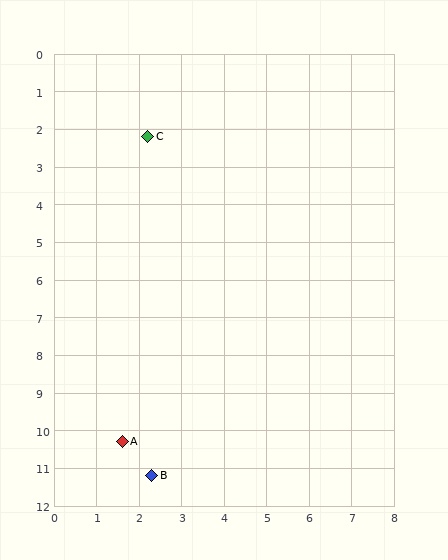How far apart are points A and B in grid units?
Points A and B are about 1.1 grid units apart.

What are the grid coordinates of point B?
Point B is at approximately (2.3, 11.2).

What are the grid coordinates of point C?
Point C is at approximately (2.2, 2.2).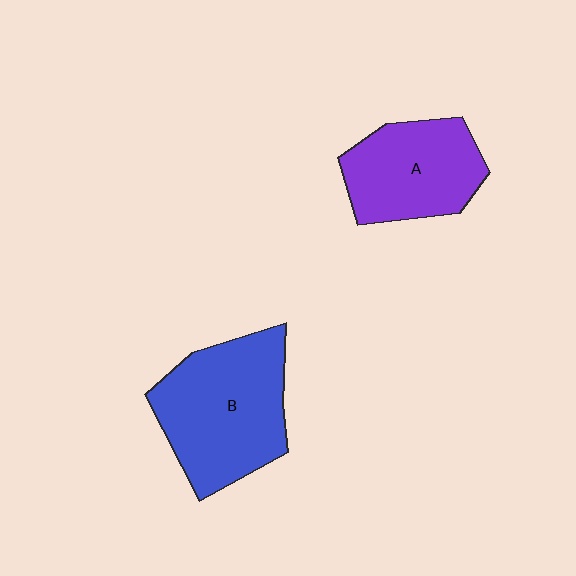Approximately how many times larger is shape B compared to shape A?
Approximately 1.4 times.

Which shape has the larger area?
Shape B (blue).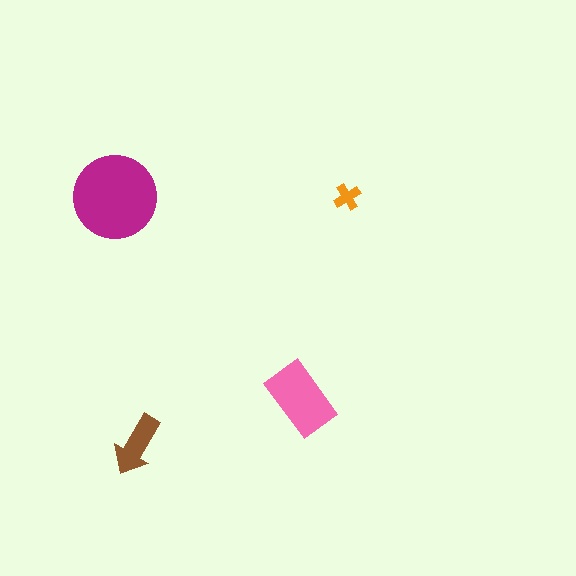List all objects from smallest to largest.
The orange cross, the brown arrow, the pink rectangle, the magenta circle.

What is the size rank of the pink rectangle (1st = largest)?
2nd.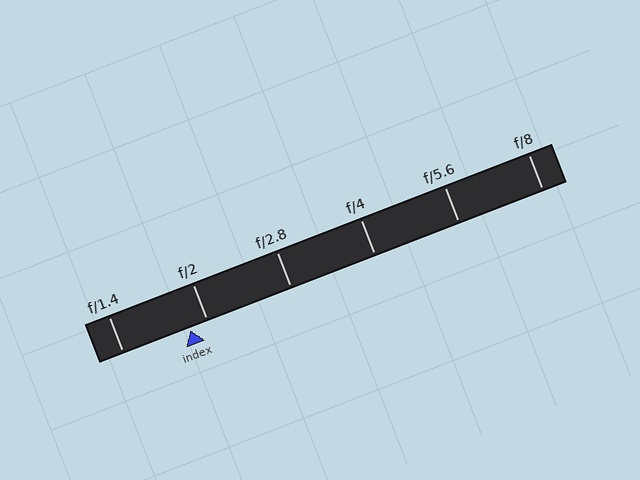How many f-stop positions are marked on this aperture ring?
There are 6 f-stop positions marked.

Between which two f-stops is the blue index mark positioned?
The index mark is between f/1.4 and f/2.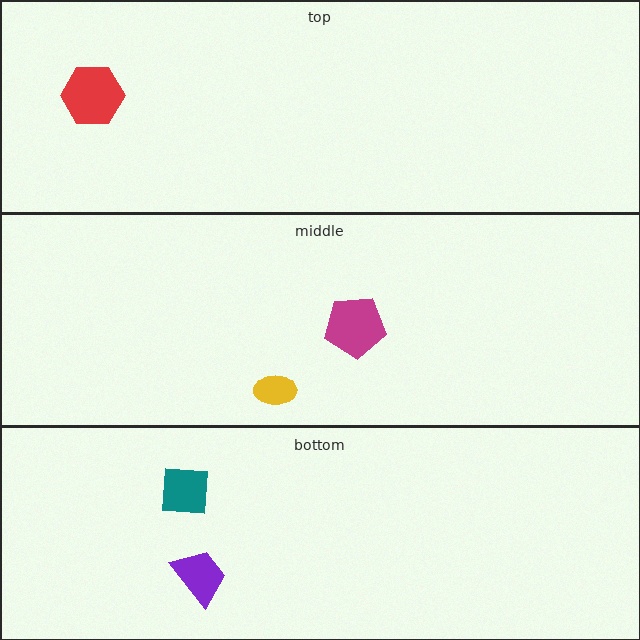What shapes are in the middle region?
The yellow ellipse, the magenta pentagon.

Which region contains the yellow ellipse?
The middle region.